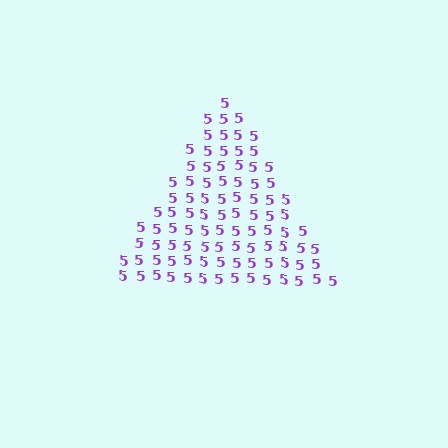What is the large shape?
The large shape is a triangle.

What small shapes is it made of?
It is made of small digit 5's.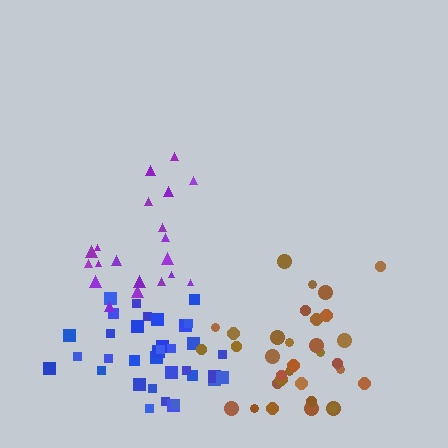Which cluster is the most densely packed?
Blue.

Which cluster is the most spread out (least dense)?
Purple.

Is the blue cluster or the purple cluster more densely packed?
Blue.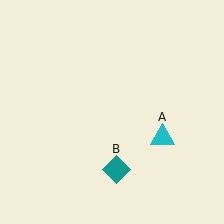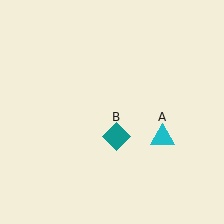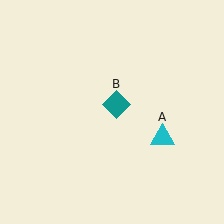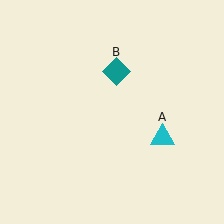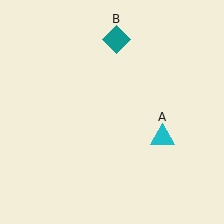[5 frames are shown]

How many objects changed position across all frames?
1 object changed position: teal diamond (object B).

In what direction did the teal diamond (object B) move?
The teal diamond (object B) moved up.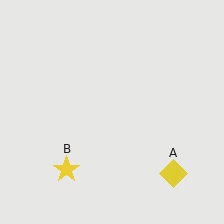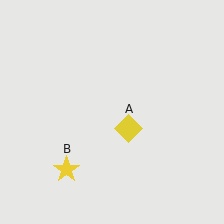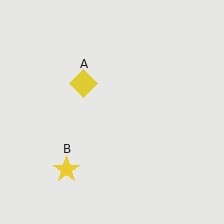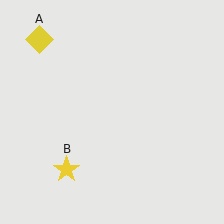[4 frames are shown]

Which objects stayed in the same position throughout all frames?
Yellow star (object B) remained stationary.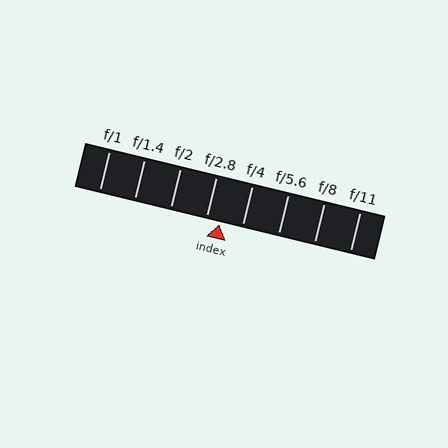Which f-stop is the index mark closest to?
The index mark is closest to f/2.8.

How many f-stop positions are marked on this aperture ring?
There are 8 f-stop positions marked.